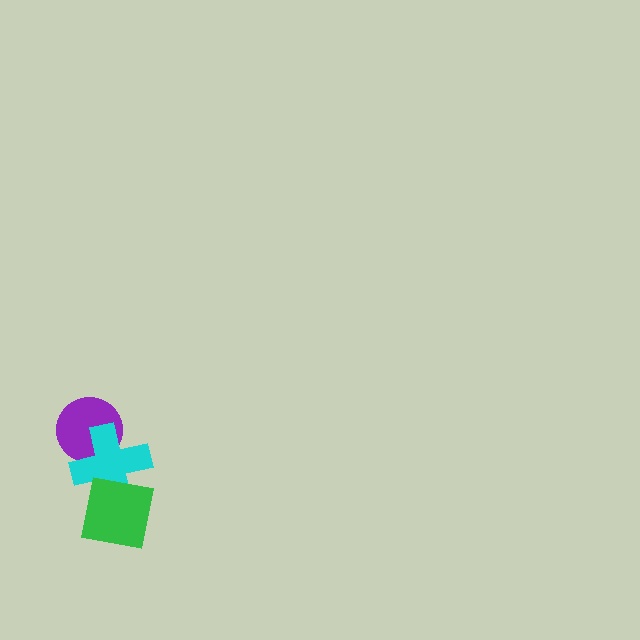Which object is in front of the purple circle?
The cyan cross is in front of the purple circle.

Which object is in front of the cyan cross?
The green square is in front of the cyan cross.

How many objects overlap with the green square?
1 object overlaps with the green square.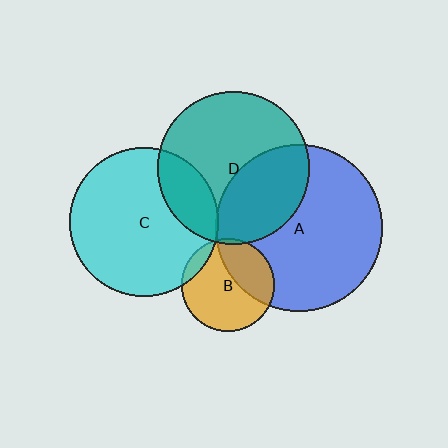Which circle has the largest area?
Circle A (blue).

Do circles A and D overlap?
Yes.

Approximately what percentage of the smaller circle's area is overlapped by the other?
Approximately 35%.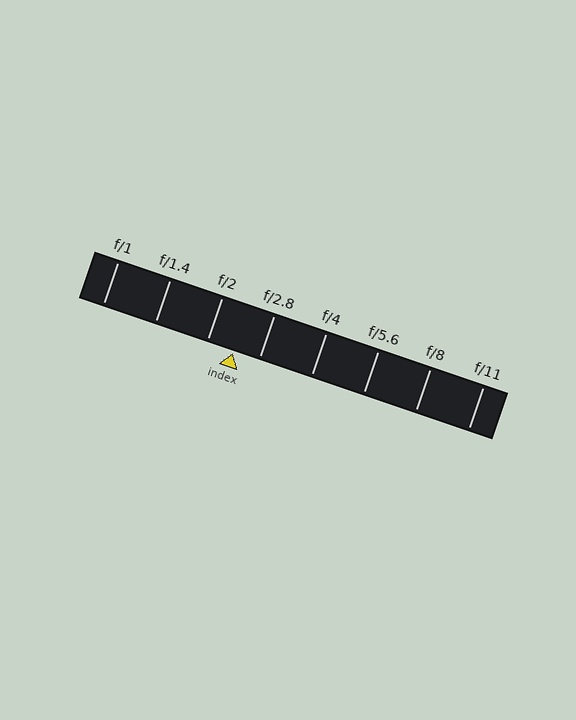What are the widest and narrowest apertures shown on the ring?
The widest aperture shown is f/1 and the narrowest is f/11.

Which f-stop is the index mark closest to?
The index mark is closest to f/2.8.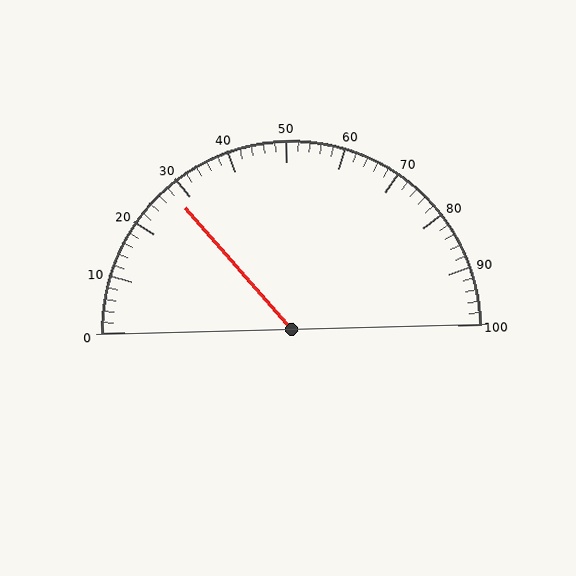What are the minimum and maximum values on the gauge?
The gauge ranges from 0 to 100.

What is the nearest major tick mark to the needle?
The nearest major tick mark is 30.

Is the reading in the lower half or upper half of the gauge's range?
The reading is in the lower half of the range (0 to 100).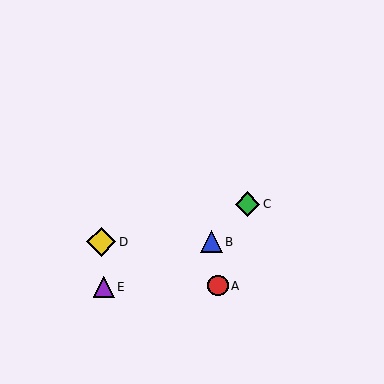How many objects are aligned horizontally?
2 objects (B, D) are aligned horizontally.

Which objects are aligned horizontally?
Objects B, D are aligned horizontally.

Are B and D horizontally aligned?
Yes, both are at y≈242.